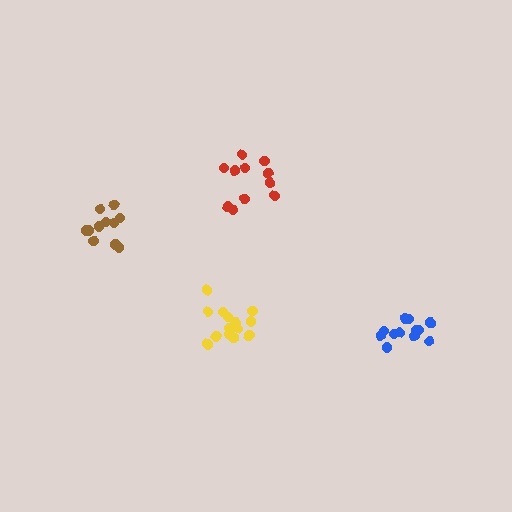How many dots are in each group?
Group 1: 11 dots, Group 2: 16 dots, Group 3: 12 dots, Group 4: 11 dots (50 total).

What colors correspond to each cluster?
The clusters are colored: brown, yellow, blue, red.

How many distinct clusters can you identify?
There are 4 distinct clusters.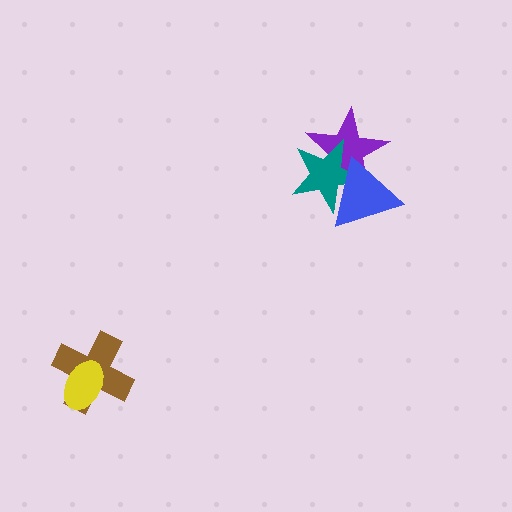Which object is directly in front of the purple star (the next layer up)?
The teal star is directly in front of the purple star.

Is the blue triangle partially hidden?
No, no other shape covers it.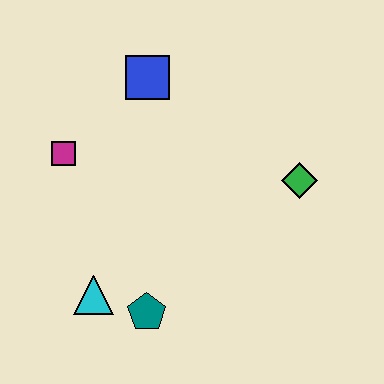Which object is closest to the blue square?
The magenta square is closest to the blue square.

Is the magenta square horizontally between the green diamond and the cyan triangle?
No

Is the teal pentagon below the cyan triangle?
Yes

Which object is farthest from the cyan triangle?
The green diamond is farthest from the cyan triangle.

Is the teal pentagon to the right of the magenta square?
Yes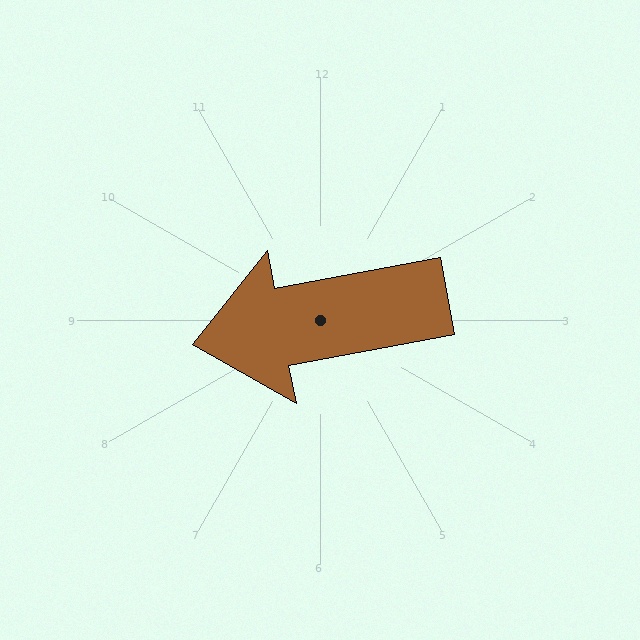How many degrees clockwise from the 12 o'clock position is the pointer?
Approximately 259 degrees.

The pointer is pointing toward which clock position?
Roughly 9 o'clock.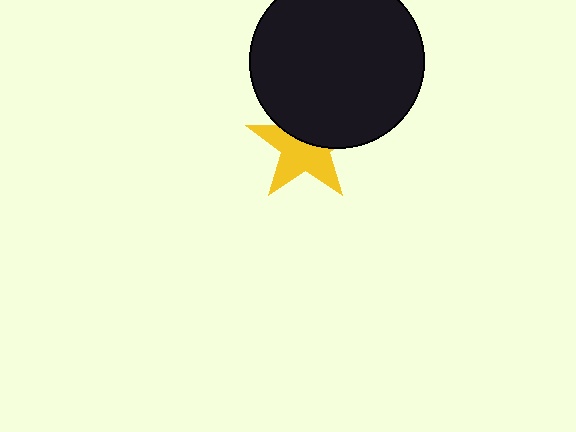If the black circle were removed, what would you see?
You would see the complete yellow star.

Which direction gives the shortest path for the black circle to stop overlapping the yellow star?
Moving up gives the shortest separation.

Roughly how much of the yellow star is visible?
About half of it is visible (roughly 59%).